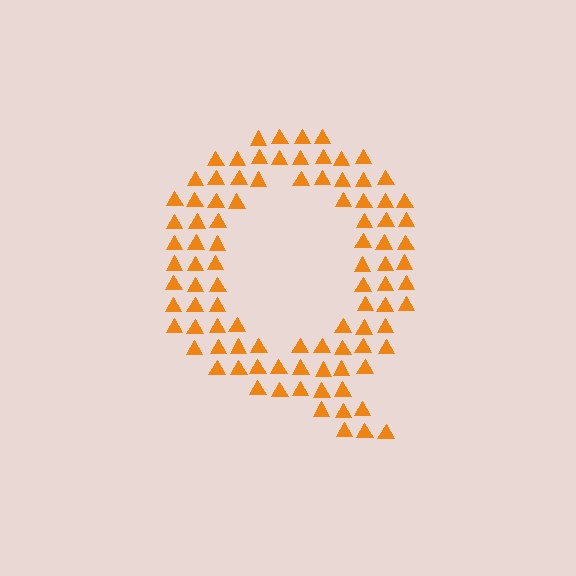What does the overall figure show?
The overall figure shows the letter Q.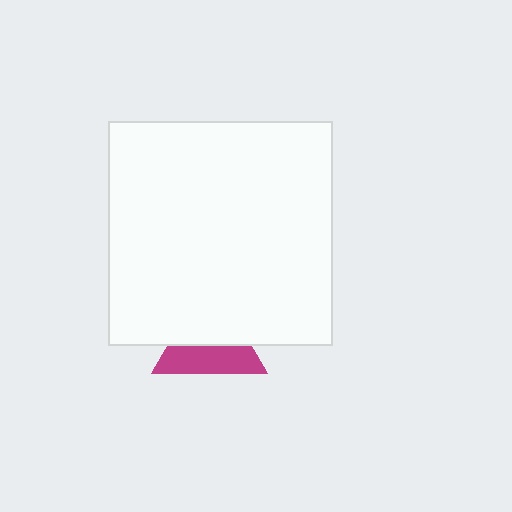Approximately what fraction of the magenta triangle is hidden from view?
Roughly 52% of the magenta triangle is hidden behind the white square.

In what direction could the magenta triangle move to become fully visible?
The magenta triangle could move down. That would shift it out from behind the white square entirely.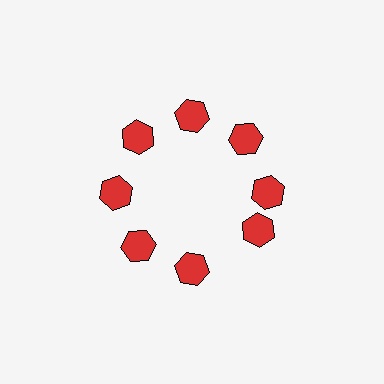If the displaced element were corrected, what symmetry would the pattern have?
It would have 8-fold rotational symmetry — the pattern would map onto itself every 45 degrees.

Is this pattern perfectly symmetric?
No. The 8 red hexagons are arranged in a ring, but one element near the 4 o'clock position is rotated out of alignment along the ring, breaking the 8-fold rotational symmetry.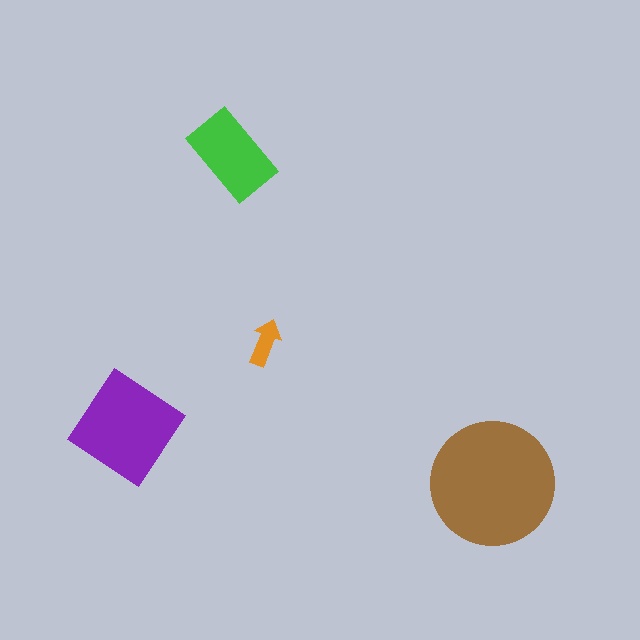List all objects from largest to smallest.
The brown circle, the purple diamond, the green rectangle, the orange arrow.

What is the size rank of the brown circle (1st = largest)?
1st.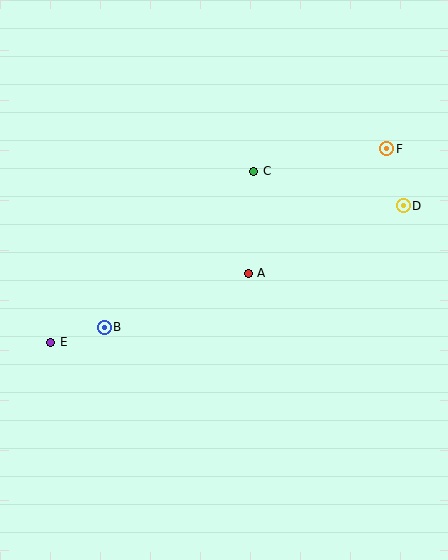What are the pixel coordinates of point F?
Point F is at (387, 149).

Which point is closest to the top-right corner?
Point F is closest to the top-right corner.